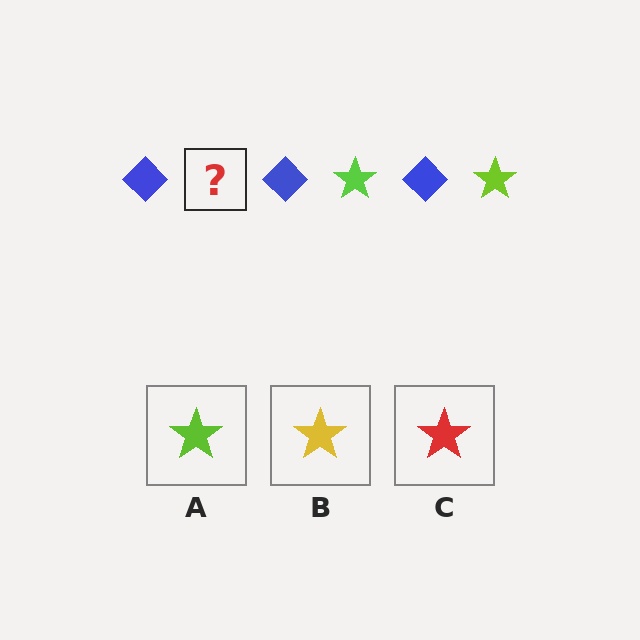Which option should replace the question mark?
Option A.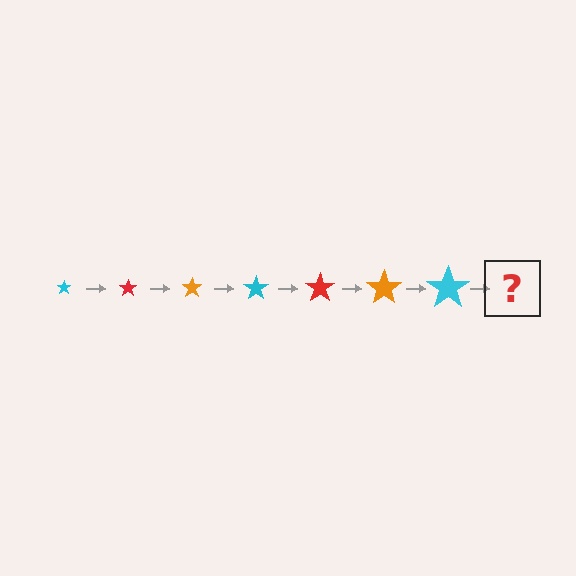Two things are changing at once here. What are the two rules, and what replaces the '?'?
The two rules are that the star grows larger each step and the color cycles through cyan, red, and orange. The '?' should be a red star, larger than the previous one.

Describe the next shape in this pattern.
It should be a red star, larger than the previous one.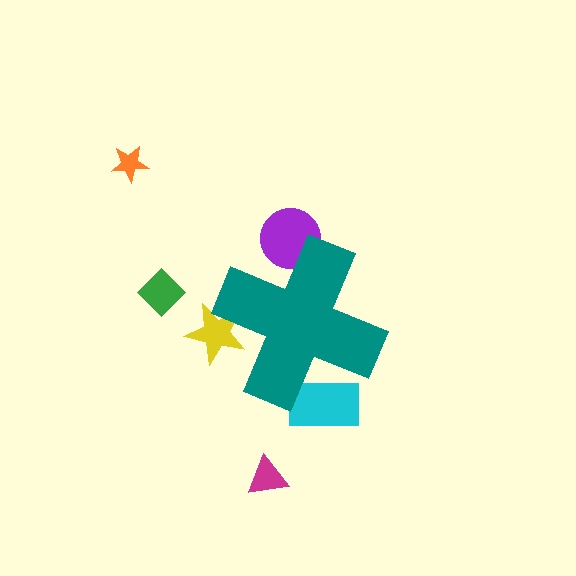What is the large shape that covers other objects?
A teal cross.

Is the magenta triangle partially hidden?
No, the magenta triangle is fully visible.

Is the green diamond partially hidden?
No, the green diamond is fully visible.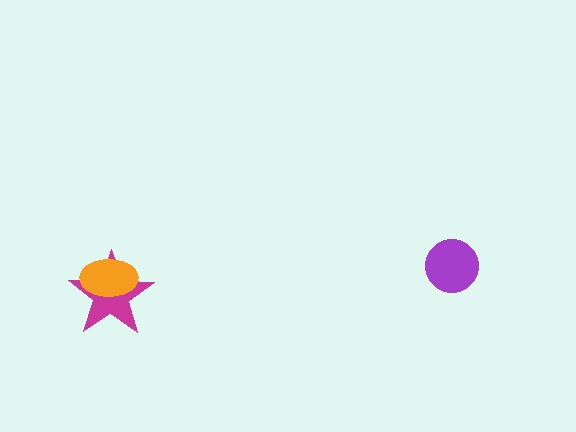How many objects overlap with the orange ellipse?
1 object overlaps with the orange ellipse.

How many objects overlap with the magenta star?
1 object overlaps with the magenta star.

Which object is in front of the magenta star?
The orange ellipse is in front of the magenta star.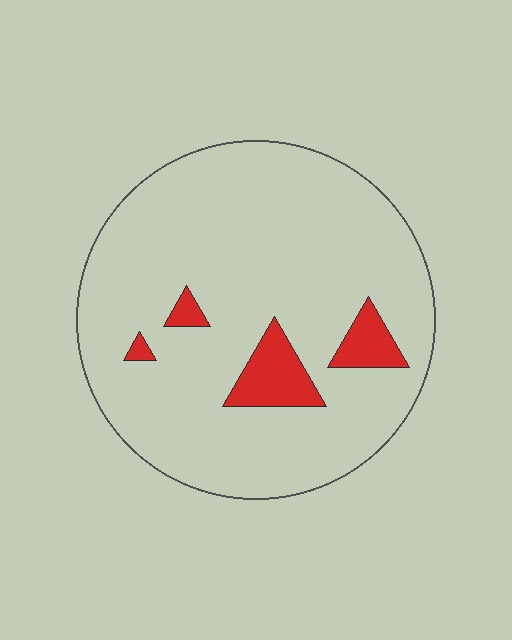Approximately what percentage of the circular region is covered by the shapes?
Approximately 10%.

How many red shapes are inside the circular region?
4.